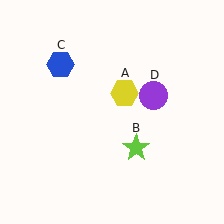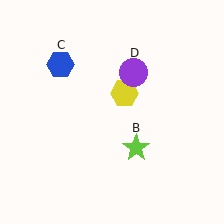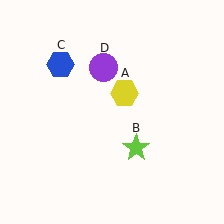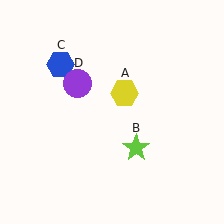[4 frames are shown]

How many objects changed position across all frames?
1 object changed position: purple circle (object D).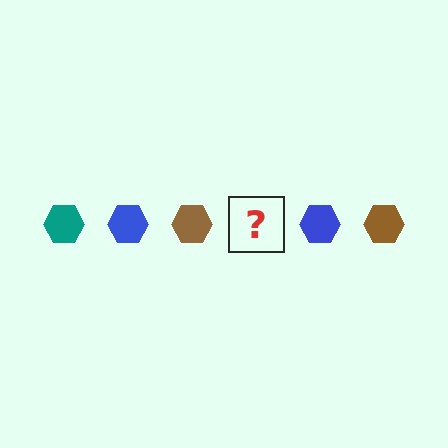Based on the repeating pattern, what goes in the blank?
The blank should be a teal hexagon.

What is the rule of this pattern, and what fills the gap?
The rule is that the pattern cycles through teal, blue, brown hexagons. The gap should be filled with a teal hexagon.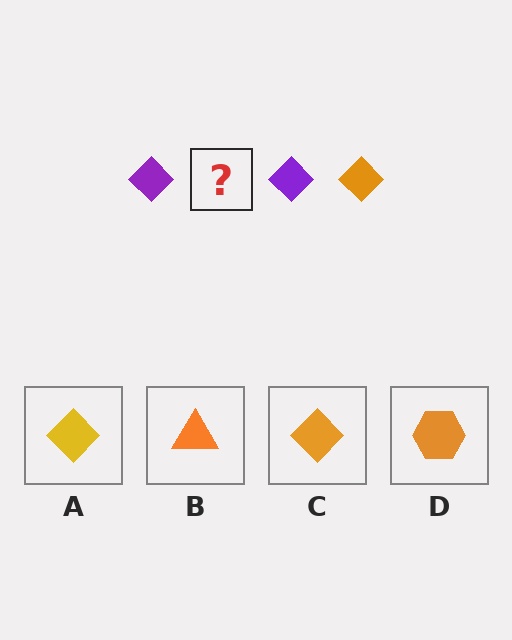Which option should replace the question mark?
Option C.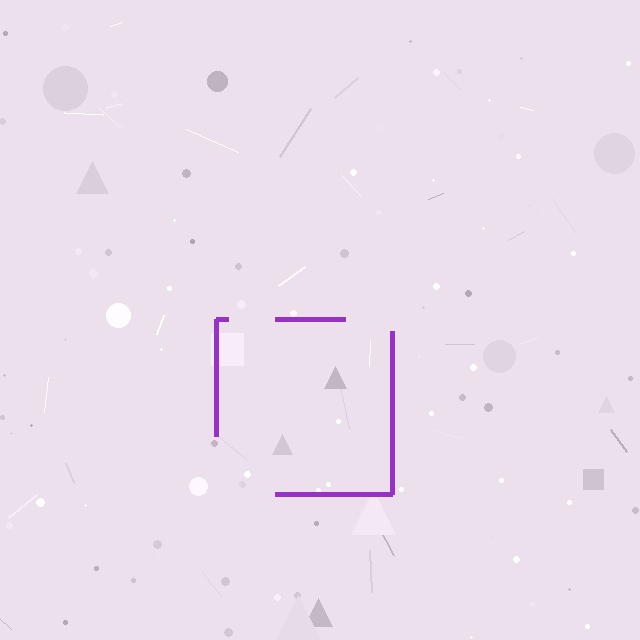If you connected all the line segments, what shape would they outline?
They would outline a square.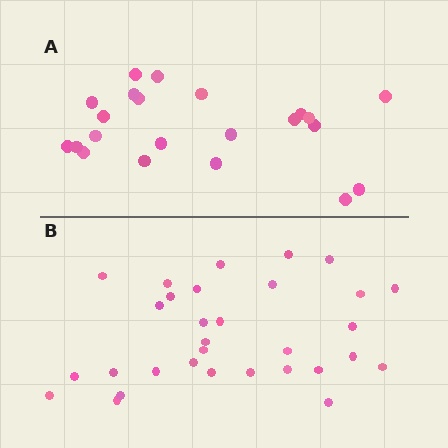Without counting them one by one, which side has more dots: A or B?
Region B (the bottom region) has more dots.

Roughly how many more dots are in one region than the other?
Region B has roughly 8 or so more dots than region A.